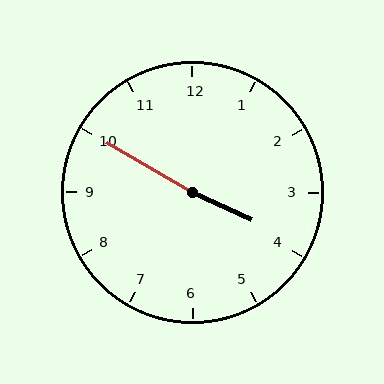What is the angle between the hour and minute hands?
Approximately 175 degrees.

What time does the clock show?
3:50.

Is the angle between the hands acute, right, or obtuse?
It is obtuse.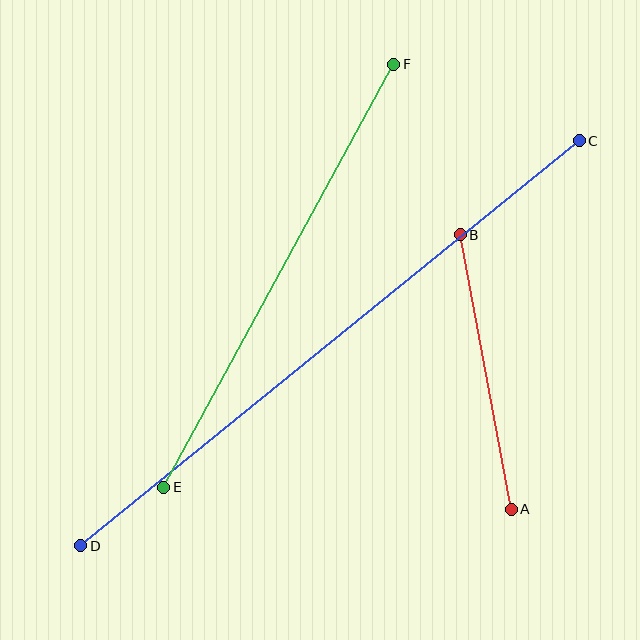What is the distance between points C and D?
The distance is approximately 642 pixels.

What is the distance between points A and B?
The distance is approximately 279 pixels.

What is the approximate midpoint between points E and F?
The midpoint is at approximately (279, 276) pixels.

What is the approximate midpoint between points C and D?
The midpoint is at approximately (330, 343) pixels.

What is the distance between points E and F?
The distance is approximately 482 pixels.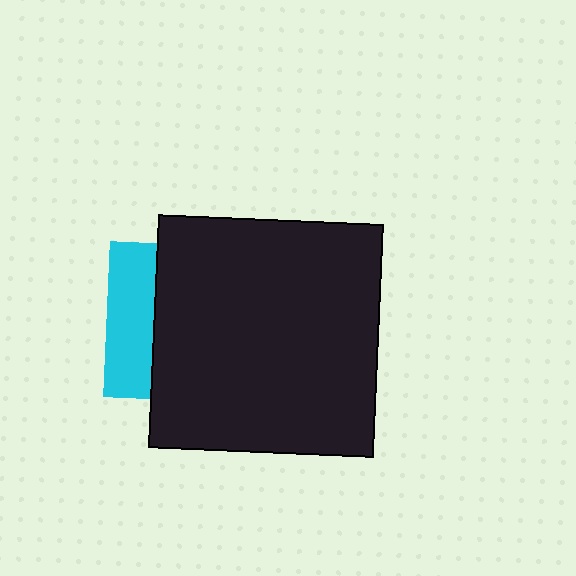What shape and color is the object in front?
The object in front is a black rectangle.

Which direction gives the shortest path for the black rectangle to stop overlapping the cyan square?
Moving right gives the shortest separation.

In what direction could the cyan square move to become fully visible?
The cyan square could move left. That would shift it out from behind the black rectangle entirely.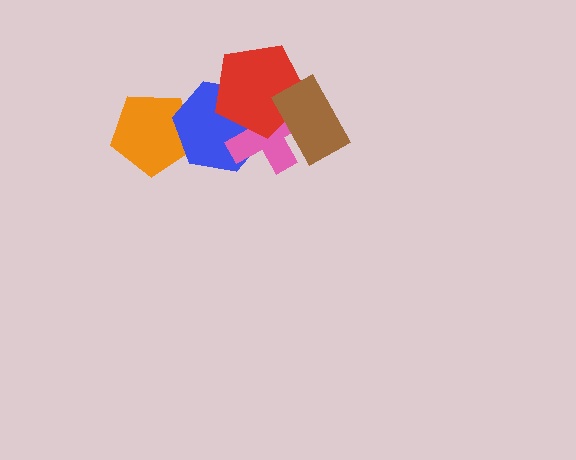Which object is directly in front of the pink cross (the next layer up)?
The red pentagon is directly in front of the pink cross.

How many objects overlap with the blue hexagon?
3 objects overlap with the blue hexagon.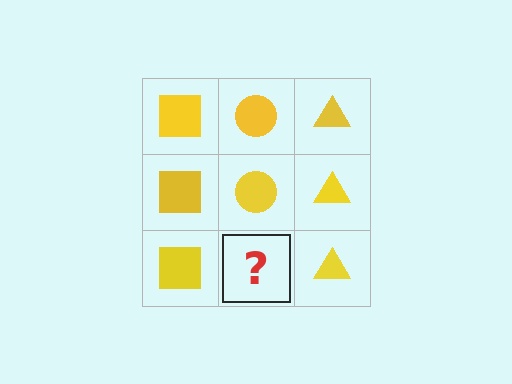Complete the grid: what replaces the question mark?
The question mark should be replaced with a yellow circle.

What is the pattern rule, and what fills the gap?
The rule is that each column has a consistent shape. The gap should be filled with a yellow circle.